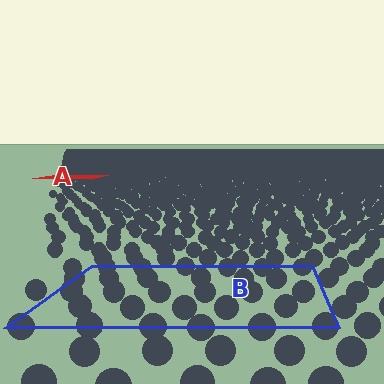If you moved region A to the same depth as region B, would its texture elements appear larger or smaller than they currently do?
They would appear larger. At a closer depth, the same texture elements are projected at a bigger on-screen size.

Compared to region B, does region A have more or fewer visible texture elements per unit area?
Region A has more texture elements per unit area — they are packed more densely because it is farther away.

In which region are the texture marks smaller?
The texture marks are smaller in region A, because it is farther away.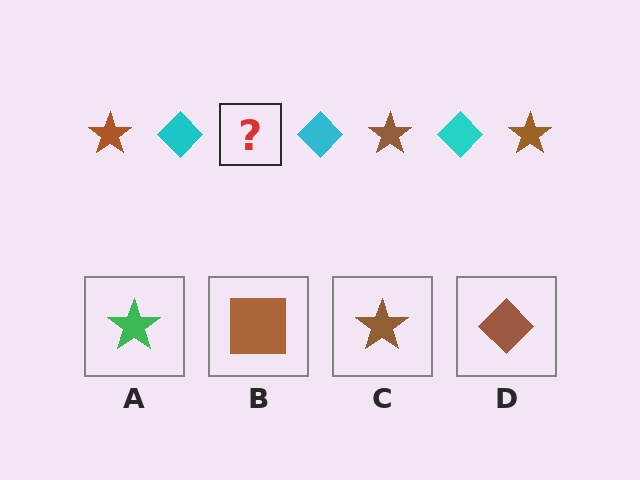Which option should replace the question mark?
Option C.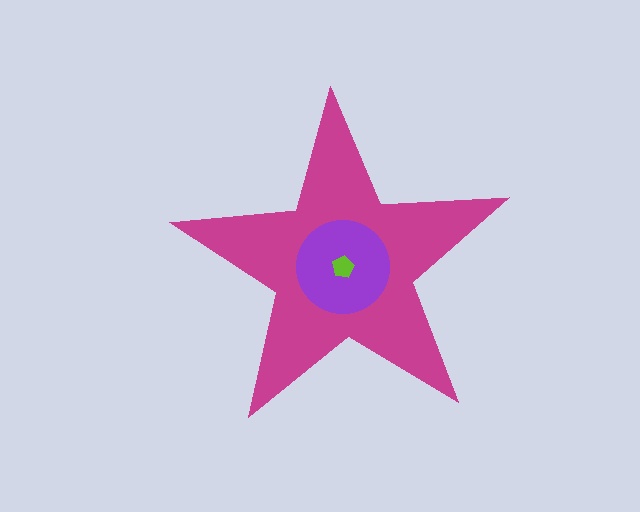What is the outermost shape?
The magenta star.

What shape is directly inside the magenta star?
The purple circle.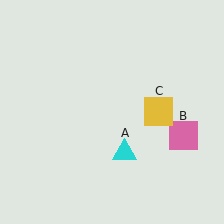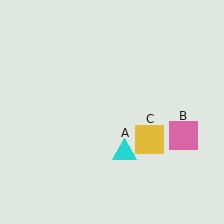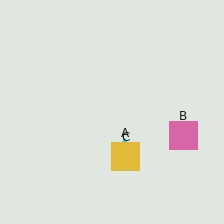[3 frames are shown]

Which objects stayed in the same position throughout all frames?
Cyan triangle (object A) and pink square (object B) remained stationary.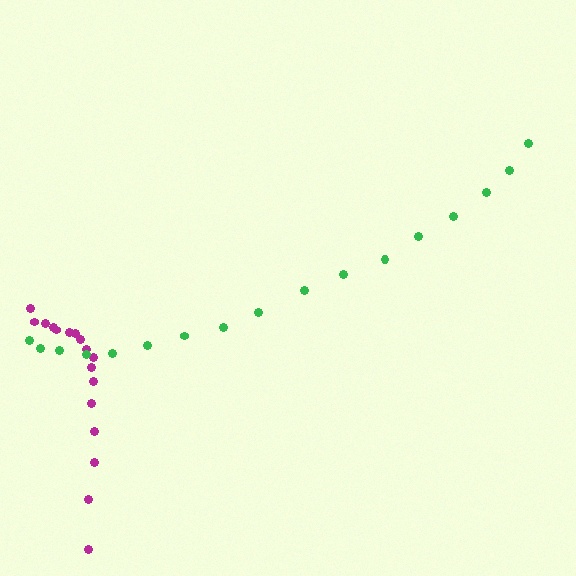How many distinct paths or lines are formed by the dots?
There are 2 distinct paths.